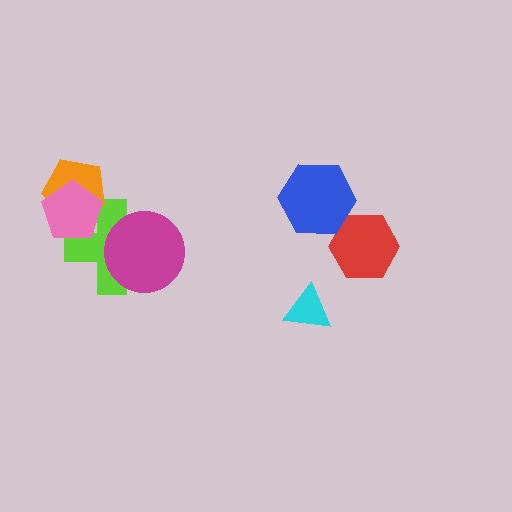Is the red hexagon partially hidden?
Yes, it is partially covered by another shape.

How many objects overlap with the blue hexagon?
1 object overlaps with the blue hexagon.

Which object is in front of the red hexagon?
The blue hexagon is in front of the red hexagon.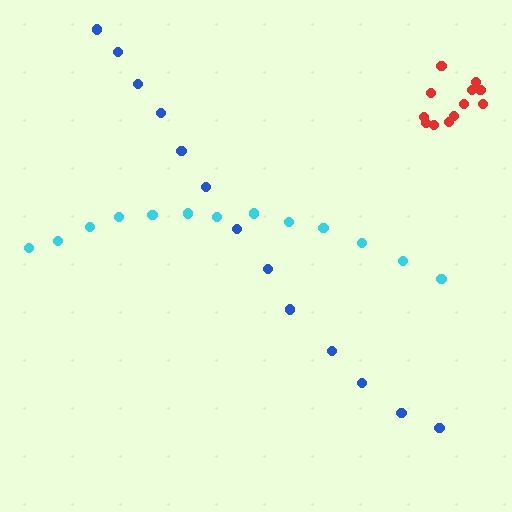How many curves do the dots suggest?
There are 3 distinct paths.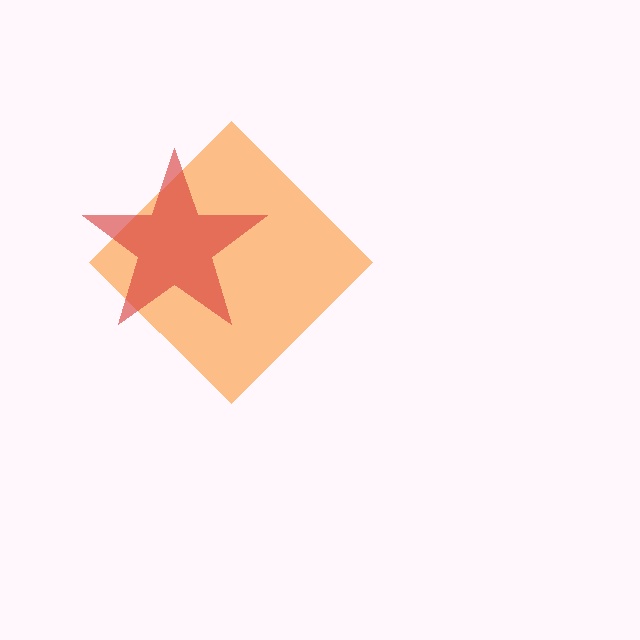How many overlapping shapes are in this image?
There are 2 overlapping shapes in the image.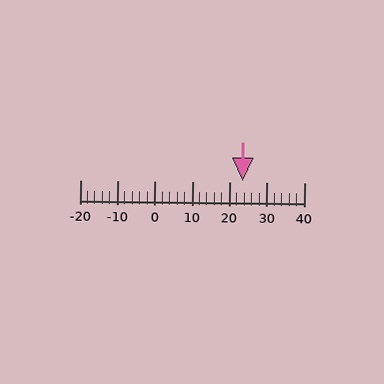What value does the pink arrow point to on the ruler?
The pink arrow points to approximately 24.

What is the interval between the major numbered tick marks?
The major tick marks are spaced 10 units apart.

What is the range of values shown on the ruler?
The ruler shows values from -20 to 40.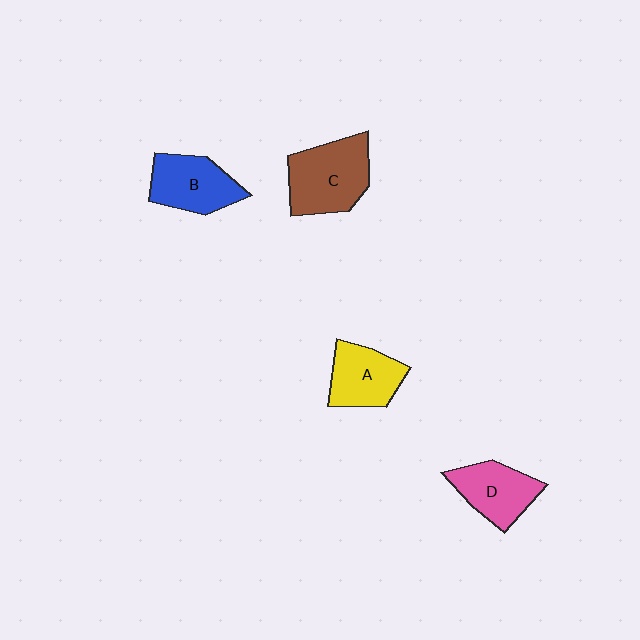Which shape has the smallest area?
Shape A (yellow).